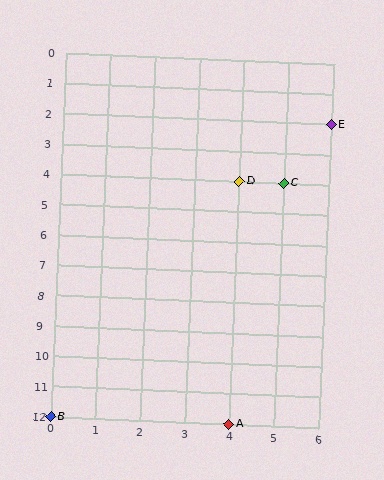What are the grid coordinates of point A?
Point A is at grid coordinates (4, 12).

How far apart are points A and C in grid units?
Points A and C are 1 column and 8 rows apart (about 8.1 grid units diagonally).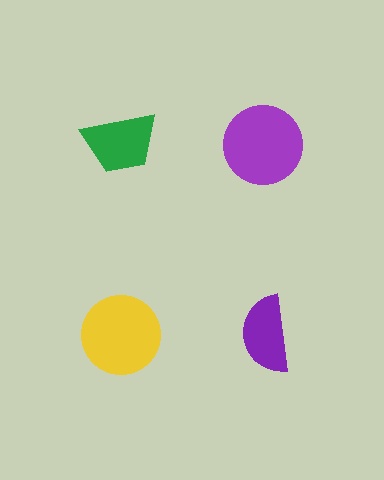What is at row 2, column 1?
A yellow circle.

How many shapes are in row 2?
2 shapes.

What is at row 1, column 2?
A purple circle.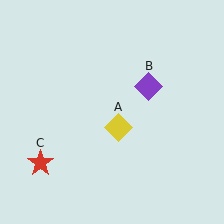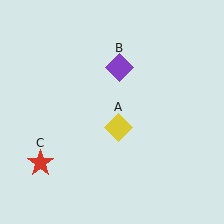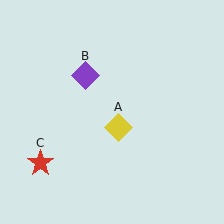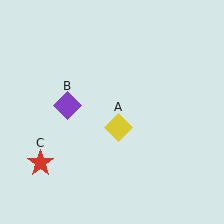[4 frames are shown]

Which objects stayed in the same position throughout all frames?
Yellow diamond (object A) and red star (object C) remained stationary.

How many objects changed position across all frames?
1 object changed position: purple diamond (object B).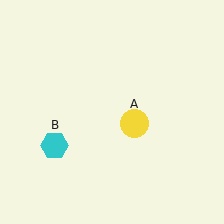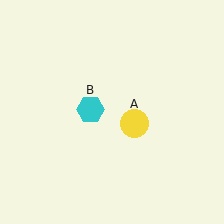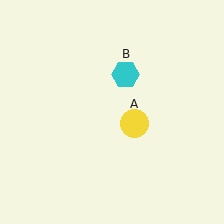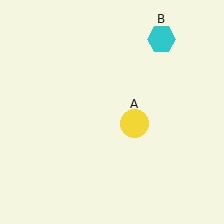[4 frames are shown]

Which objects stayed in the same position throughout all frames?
Yellow circle (object A) remained stationary.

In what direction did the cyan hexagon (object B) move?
The cyan hexagon (object B) moved up and to the right.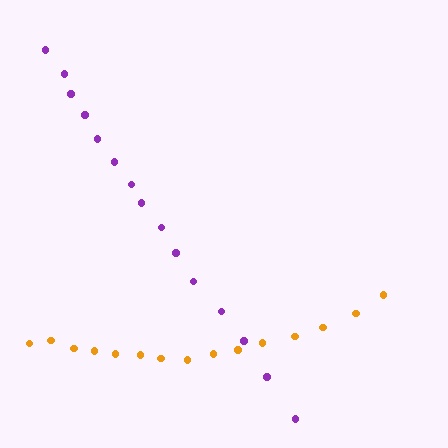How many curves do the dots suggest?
There are 2 distinct paths.